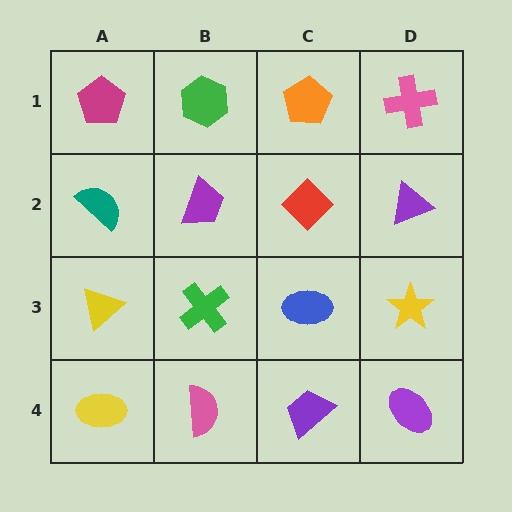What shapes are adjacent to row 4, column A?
A yellow triangle (row 3, column A), a pink semicircle (row 4, column B).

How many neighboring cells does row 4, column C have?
3.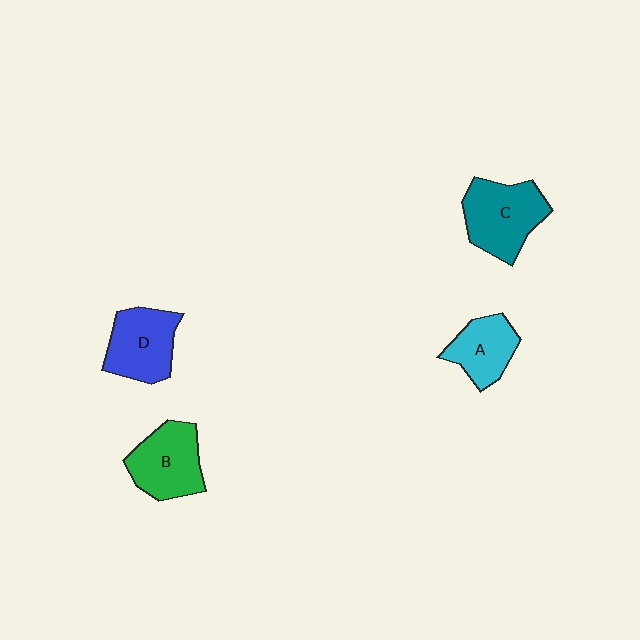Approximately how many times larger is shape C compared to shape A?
Approximately 1.4 times.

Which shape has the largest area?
Shape C (teal).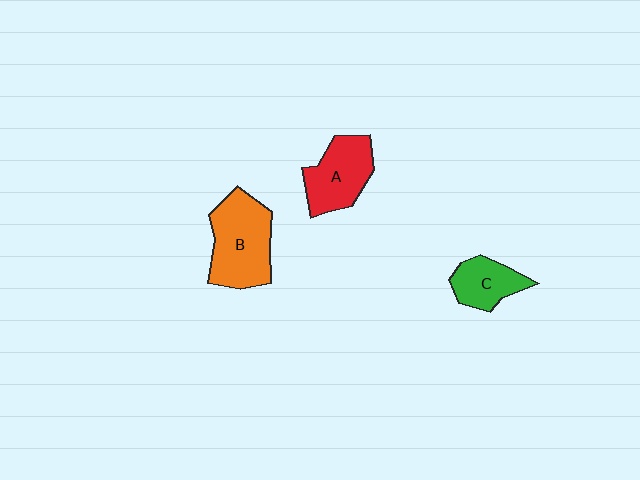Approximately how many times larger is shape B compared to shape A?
Approximately 1.3 times.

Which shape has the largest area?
Shape B (orange).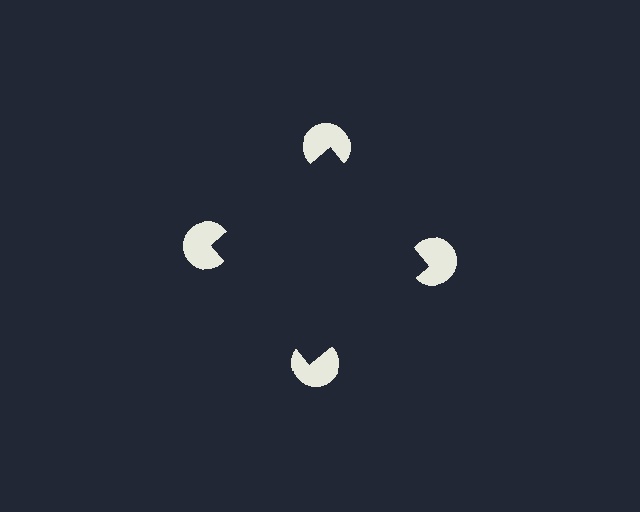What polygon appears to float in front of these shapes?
An illusory square — its edges are inferred from the aligned wedge cuts in the pac-man discs, not physically drawn.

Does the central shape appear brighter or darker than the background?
It typically appears slightly darker than the background, even though no actual brightness change is drawn.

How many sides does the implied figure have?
4 sides.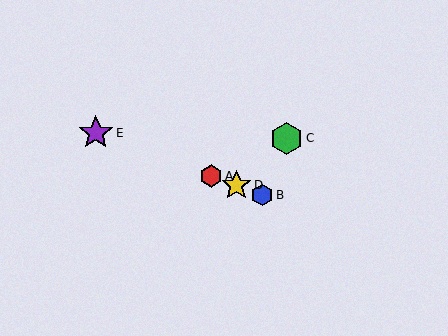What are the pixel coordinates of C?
Object C is at (287, 138).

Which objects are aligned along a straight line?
Objects A, B, D, E are aligned along a straight line.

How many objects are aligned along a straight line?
4 objects (A, B, D, E) are aligned along a straight line.